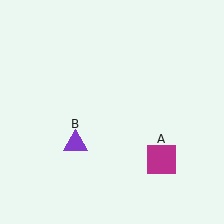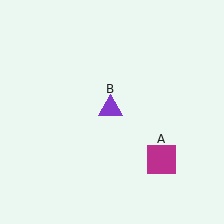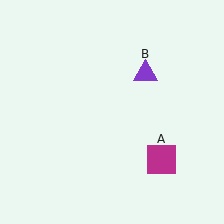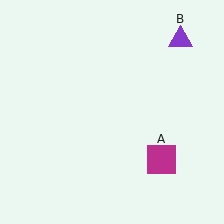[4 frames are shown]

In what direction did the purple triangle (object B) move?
The purple triangle (object B) moved up and to the right.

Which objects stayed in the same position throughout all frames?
Magenta square (object A) remained stationary.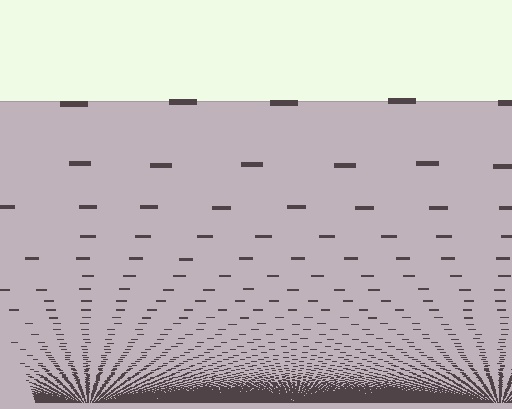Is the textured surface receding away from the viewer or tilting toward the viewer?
The surface appears to tilt toward the viewer. Texture elements get larger and sparser toward the top.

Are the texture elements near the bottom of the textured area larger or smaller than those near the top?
Smaller. The gradient is inverted — elements near the bottom are smaller and denser.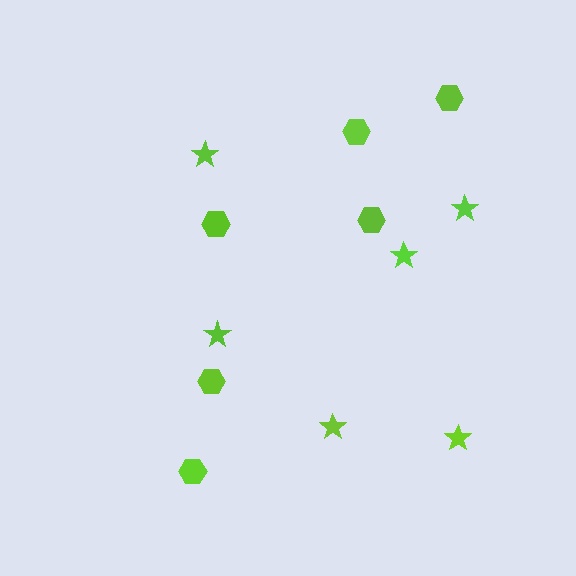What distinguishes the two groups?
There are 2 groups: one group of hexagons (6) and one group of stars (6).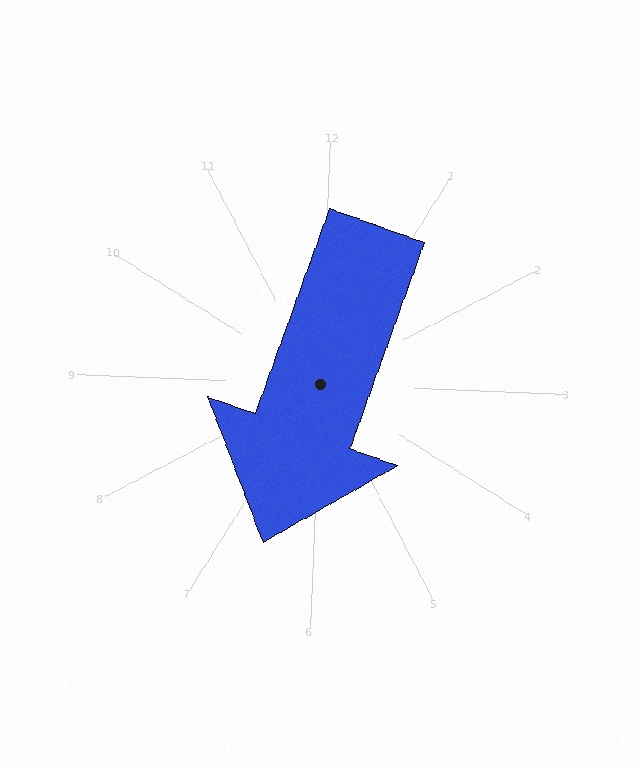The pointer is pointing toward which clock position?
Roughly 7 o'clock.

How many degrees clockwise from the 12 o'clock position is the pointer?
Approximately 198 degrees.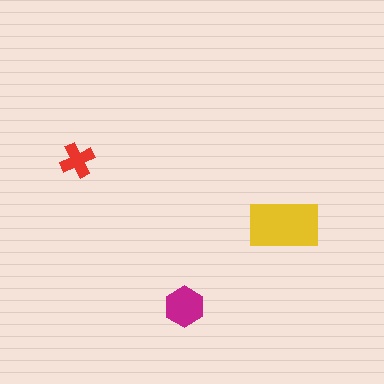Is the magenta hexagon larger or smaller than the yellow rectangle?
Smaller.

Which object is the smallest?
The red cross.